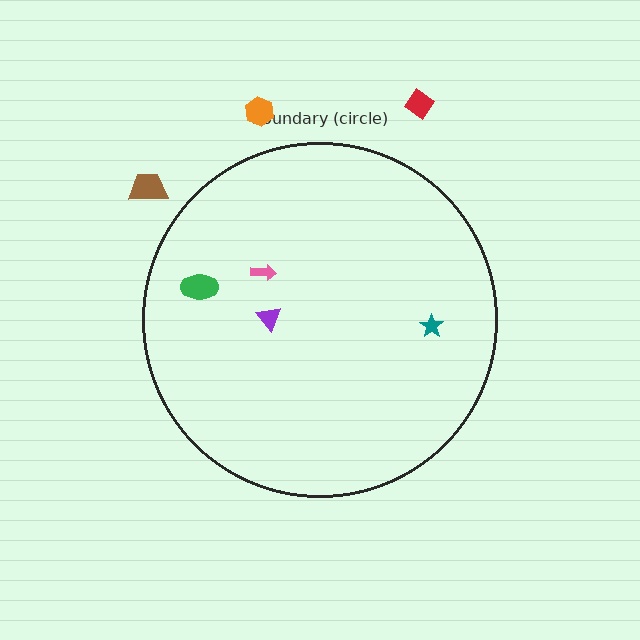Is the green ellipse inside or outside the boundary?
Inside.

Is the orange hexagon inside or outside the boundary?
Outside.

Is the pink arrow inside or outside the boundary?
Inside.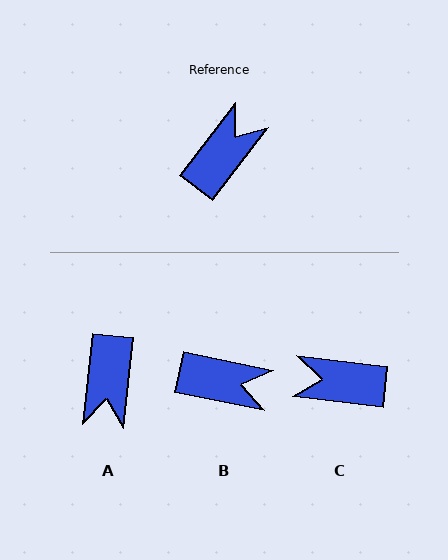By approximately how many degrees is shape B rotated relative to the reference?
Approximately 65 degrees clockwise.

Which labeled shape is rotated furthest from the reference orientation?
A, about 149 degrees away.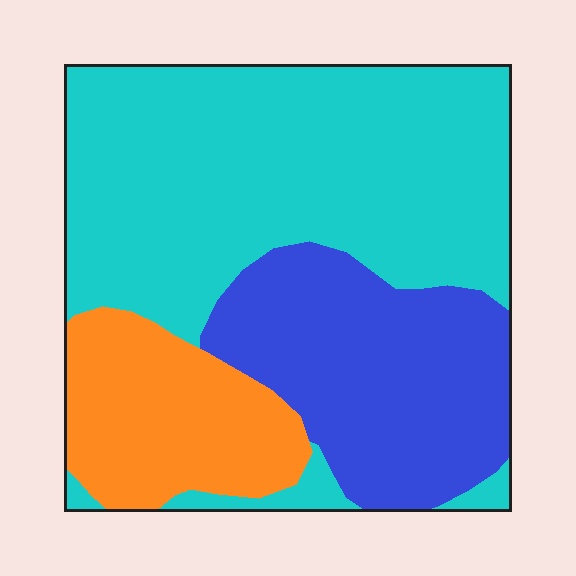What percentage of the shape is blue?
Blue covers around 30% of the shape.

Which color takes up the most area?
Cyan, at roughly 55%.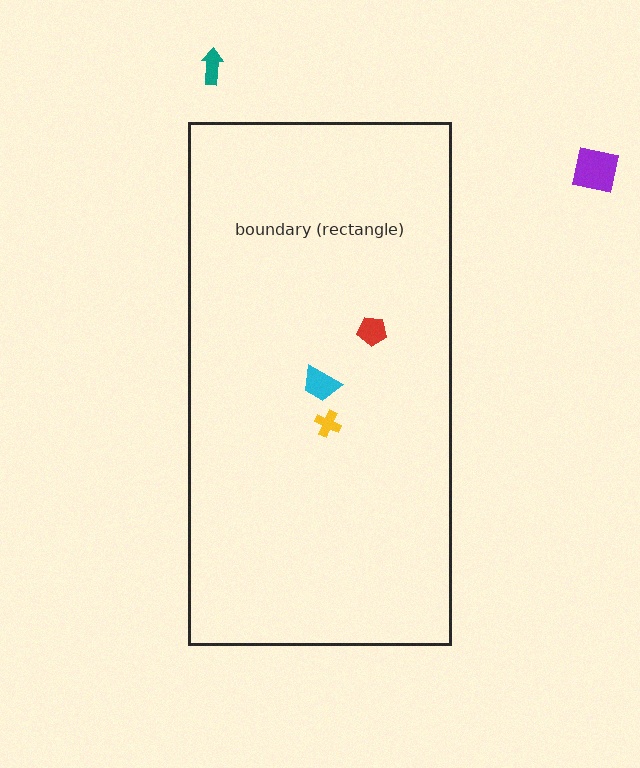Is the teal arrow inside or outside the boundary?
Outside.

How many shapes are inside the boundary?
3 inside, 2 outside.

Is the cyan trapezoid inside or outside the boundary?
Inside.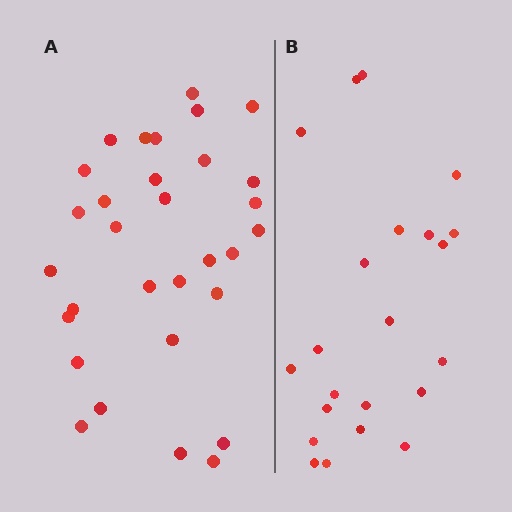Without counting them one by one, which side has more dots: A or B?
Region A (the left region) has more dots.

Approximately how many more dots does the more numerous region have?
Region A has roughly 8 or so more dots than region B.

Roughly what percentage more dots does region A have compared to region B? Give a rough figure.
About 40% more.